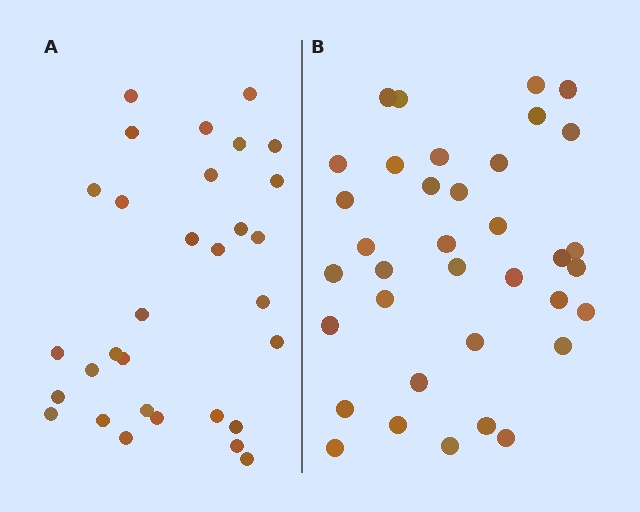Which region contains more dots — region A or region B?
Region B (the right region) has more dots.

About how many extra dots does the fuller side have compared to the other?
Region B has about 5 more dots than region A.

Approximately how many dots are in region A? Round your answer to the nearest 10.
About 30 dots. (The exact count is 31, which rounds to 30.)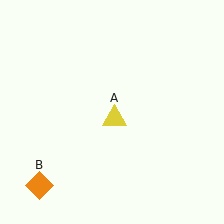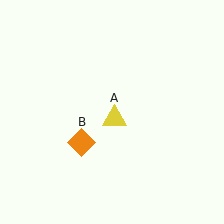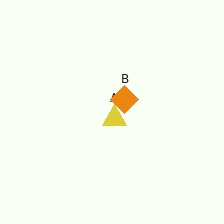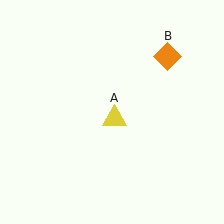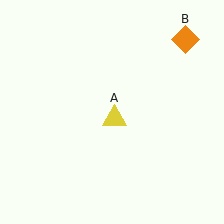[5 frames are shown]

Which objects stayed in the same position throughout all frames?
Yellow triangle (object A) remained stationary.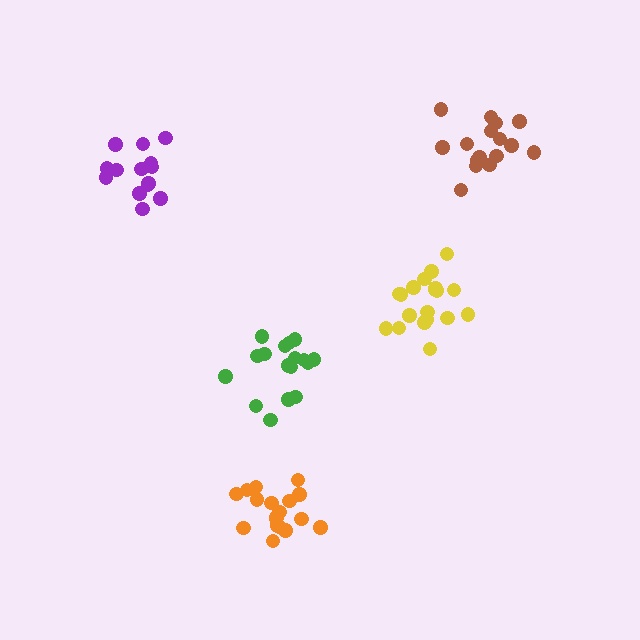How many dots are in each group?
Group 1: 16 dots, Group 2: 14 dots, Group 3: 19 dots, Group 4: 18 dots, Group 5: 17 dots (84 total).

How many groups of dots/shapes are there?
There are 5 groups.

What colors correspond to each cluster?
The clusters are colored: brown, purple, yellow, orange, green.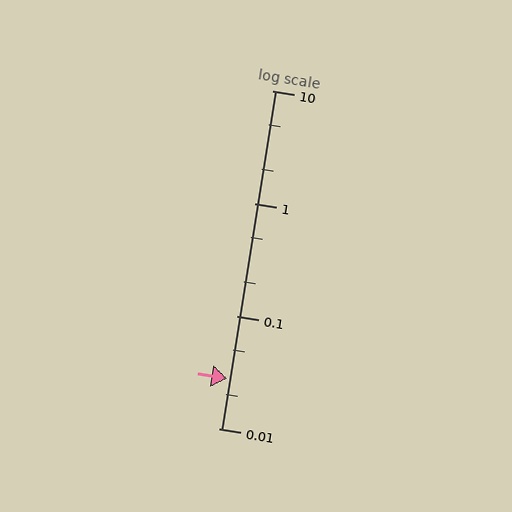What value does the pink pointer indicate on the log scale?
The pointer indicates approximately 0.028.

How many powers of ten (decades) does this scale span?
The scale spans 3 decades, from 0.01 to 10.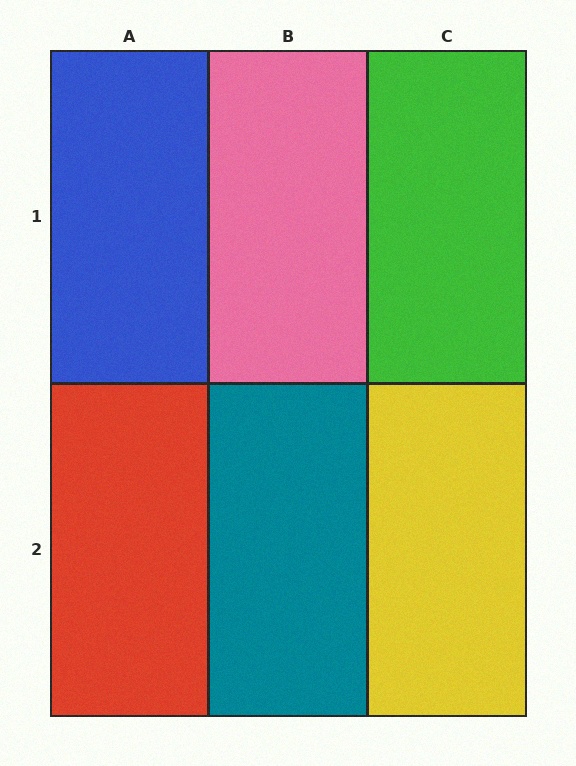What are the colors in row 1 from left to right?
Blue, pink, green.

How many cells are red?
1 cell is red.